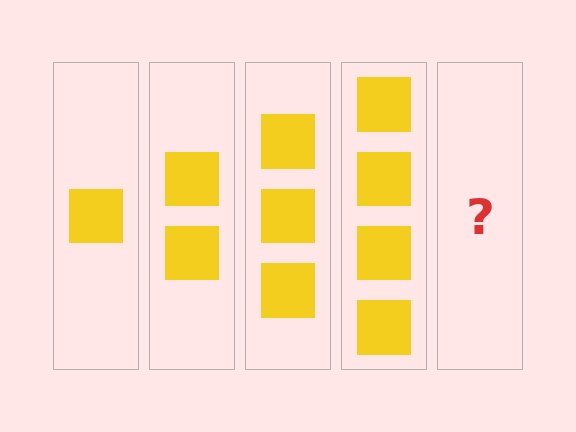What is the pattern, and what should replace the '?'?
The pattern is that each step adds one more square. The '?' should be 5 squares.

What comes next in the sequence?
The next element should be 5 squares.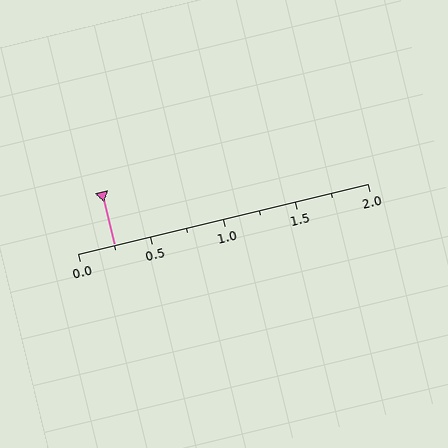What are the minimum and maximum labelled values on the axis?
The axis runs from 0.0 to 2.0.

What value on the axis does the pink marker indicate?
The marker indicates approximately 0.25.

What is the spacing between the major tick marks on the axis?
The major ticks are spaced 0.5 apart.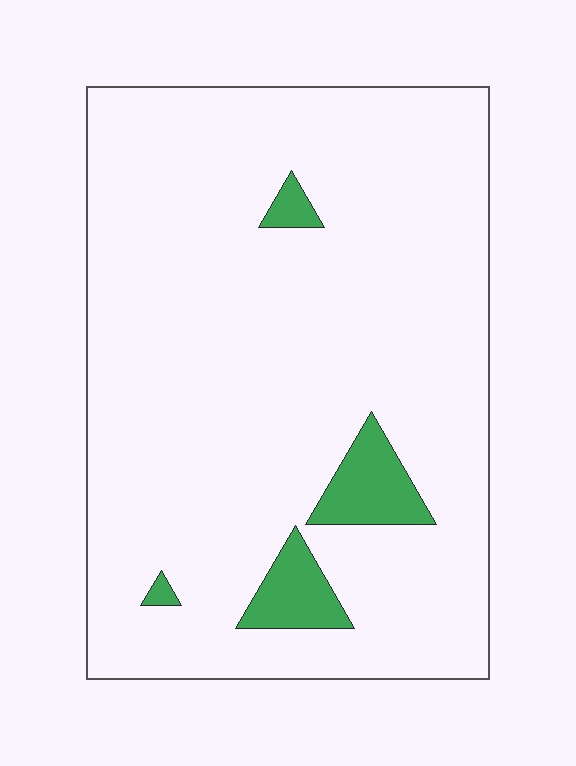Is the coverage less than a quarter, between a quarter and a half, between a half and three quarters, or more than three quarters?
Less than a quarter.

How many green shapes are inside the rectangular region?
4.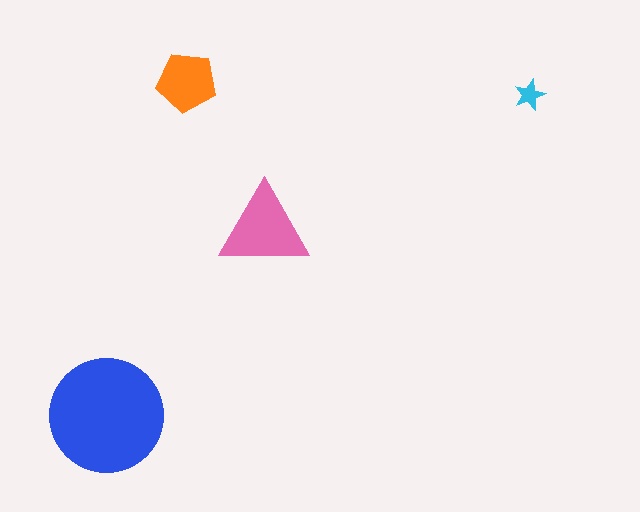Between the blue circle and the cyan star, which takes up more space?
The blue circle.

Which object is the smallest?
The cyan star.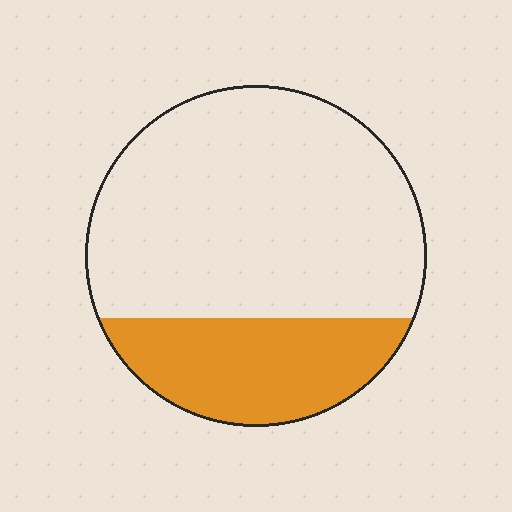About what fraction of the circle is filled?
About one quarter (1/4).